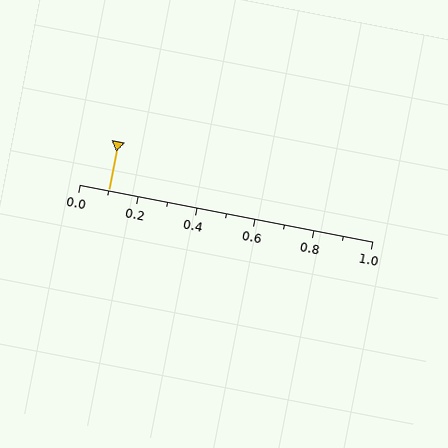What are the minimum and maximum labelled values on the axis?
The axis runs from 0.0 to 1.0.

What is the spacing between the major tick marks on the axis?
The major ticks are spaced 0.2 apart.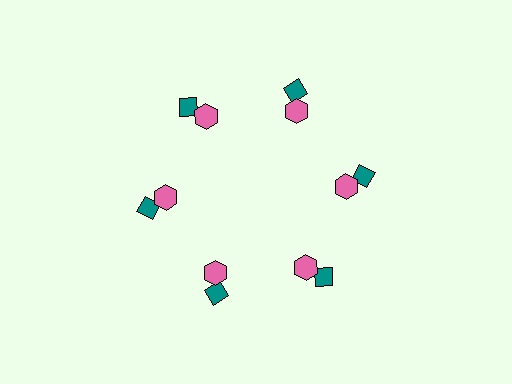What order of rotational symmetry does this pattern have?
This pattern has 6-fold rotational symmetry.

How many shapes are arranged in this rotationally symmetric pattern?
There are 12 shapes, arranged in 6 groups of 2.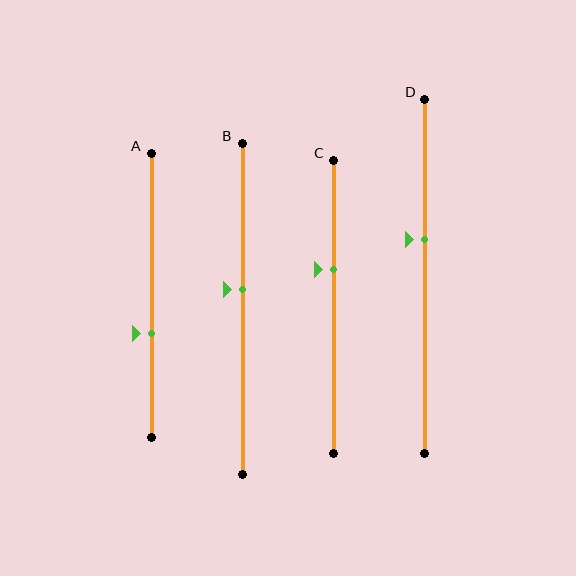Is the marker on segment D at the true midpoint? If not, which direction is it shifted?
No, the marker on segment D is shifted upward by about 10% of the segment length.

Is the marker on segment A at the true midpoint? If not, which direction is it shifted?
No, the marker on segment A is shifted downward by about 14% of the segment length.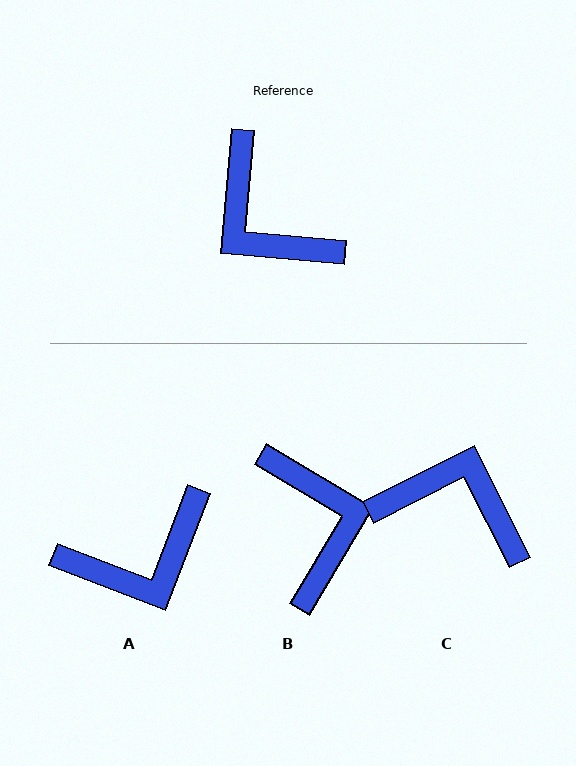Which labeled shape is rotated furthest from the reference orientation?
B, about 154 degrees away.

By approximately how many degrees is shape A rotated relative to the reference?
Approximately 74 degrees counter-clockwise.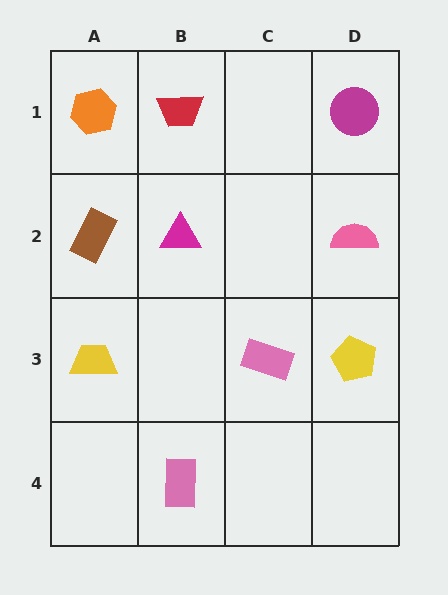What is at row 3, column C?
A pink rectangle.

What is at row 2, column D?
A pink semicircle.